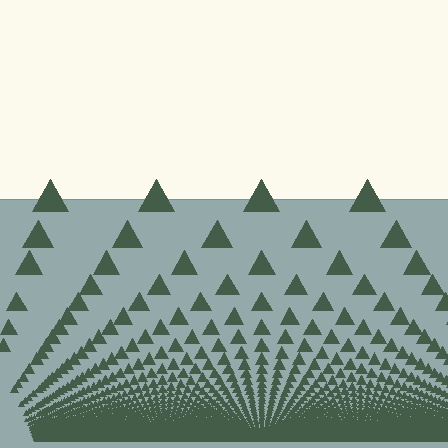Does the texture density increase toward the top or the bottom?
Density increases toward the bottom.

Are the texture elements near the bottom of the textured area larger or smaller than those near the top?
Smaller. The gradient is inverted — elements near the bottom are smaller and denser.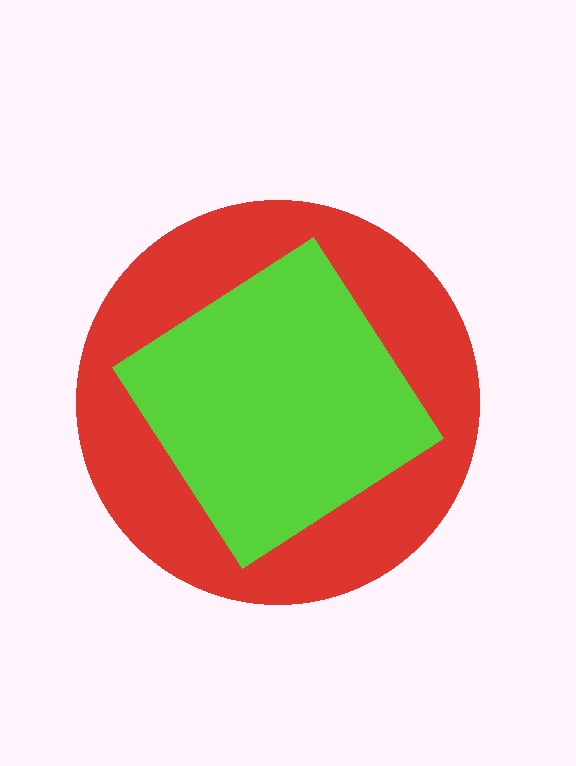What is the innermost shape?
The lime diamond.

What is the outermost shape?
The red circle.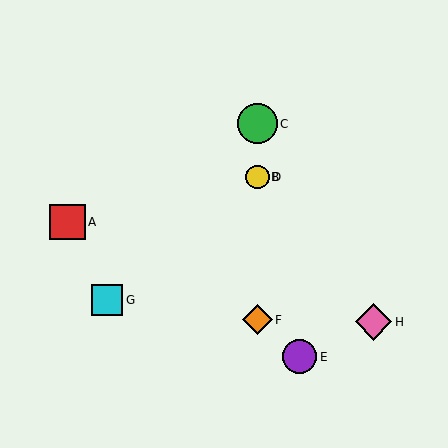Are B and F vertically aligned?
Yes, both are at x≈257.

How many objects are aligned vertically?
4 objects (B, C, D, F) are aligned vertically.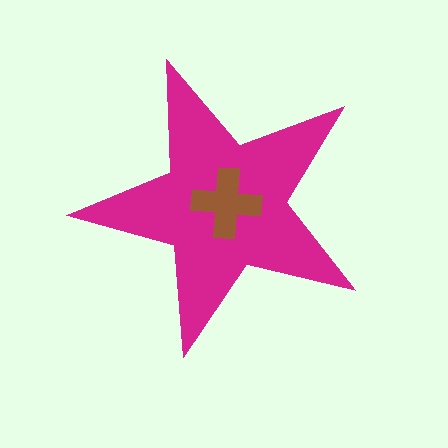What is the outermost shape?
The magenta star.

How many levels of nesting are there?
2.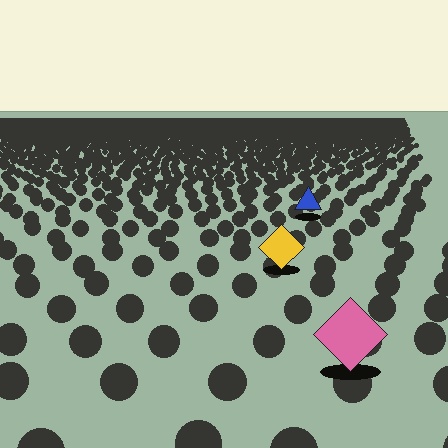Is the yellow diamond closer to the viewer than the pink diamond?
No. The pink diamond is closer — you can tell from the texture gradient: the ground texture is coarser near it.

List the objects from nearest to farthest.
From nearest to farthest: the pink diamond, the yellow diamond, the blue triangle.